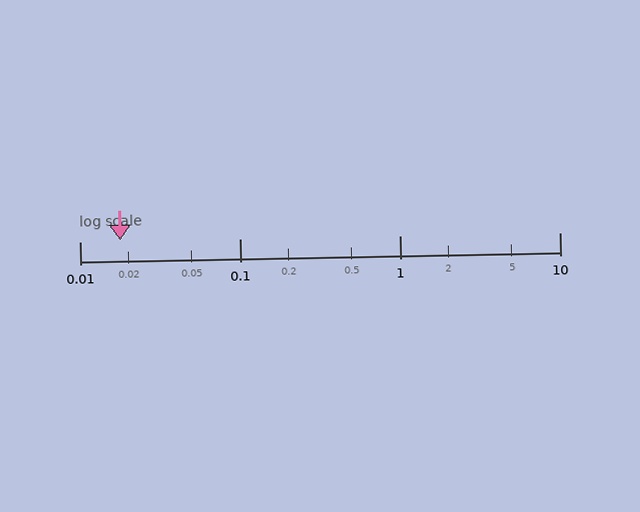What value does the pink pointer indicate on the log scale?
The pointer indicates approximately 0.018.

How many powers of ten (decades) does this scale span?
The scale spans 3 decades, from 0.01 to 10.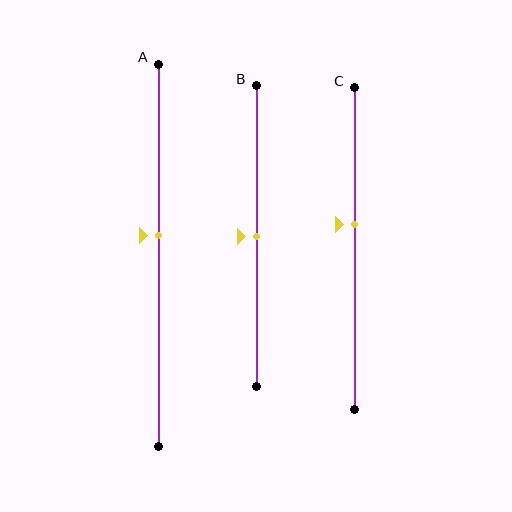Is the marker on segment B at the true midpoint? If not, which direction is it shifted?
Yes, the marker on segment B is at the true midpoint.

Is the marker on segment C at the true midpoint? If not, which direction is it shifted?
No, the marker on segment C is shifted upward by about 7% of the segment length.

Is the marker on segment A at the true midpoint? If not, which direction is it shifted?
No, the marker on segment A is shifted upward by about 5% of the segment length.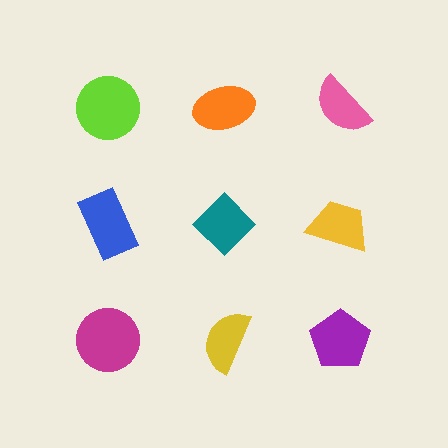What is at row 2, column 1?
A blue rectangle.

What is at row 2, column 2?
A teal diamond.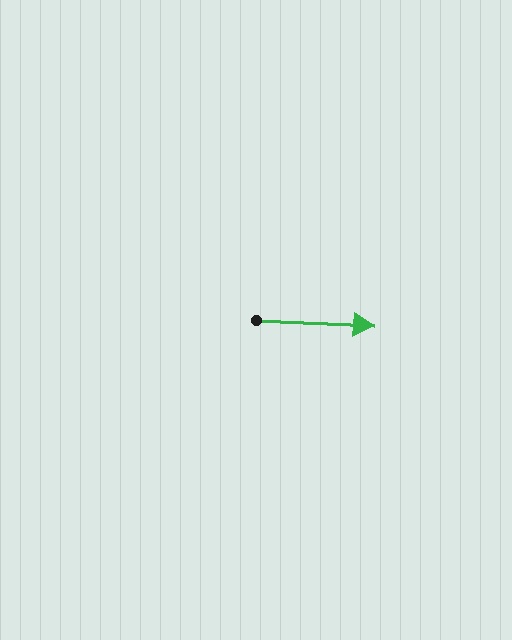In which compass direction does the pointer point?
East.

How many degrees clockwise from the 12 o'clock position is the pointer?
Approximately 93 degrees.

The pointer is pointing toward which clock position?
Roughly 3 o'clock.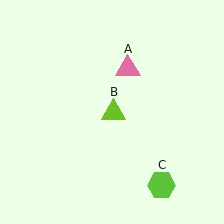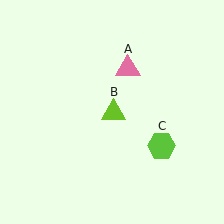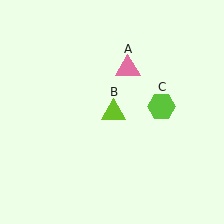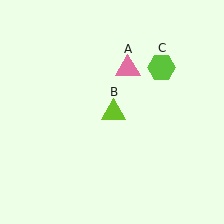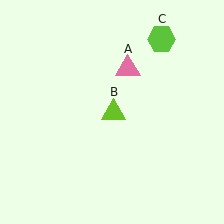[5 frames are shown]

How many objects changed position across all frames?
1 object changed position: lime hexagon (object C).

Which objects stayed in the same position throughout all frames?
Pink triangle (object A) and lime triangle (object B) remained stationary.